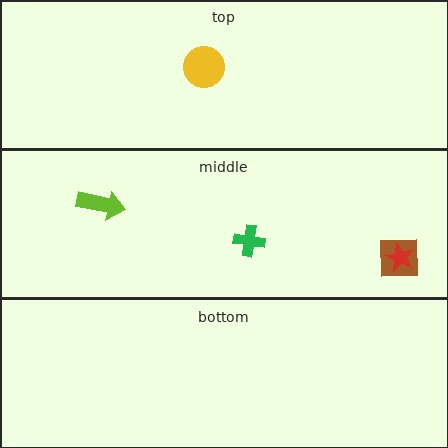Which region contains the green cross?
The middle region.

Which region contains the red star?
The middle region.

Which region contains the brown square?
The middle region.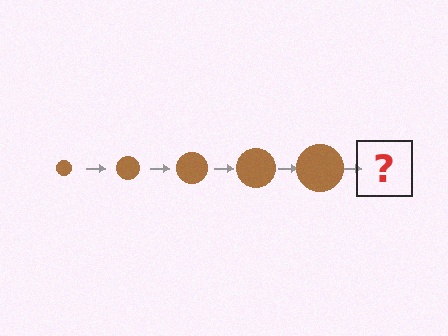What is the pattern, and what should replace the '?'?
The pattern is that the circle gets progressively larger each step. The '?' should be a brown circle, larger than the previous one.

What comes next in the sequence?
The next element should be a brown circle, larger than the previous one.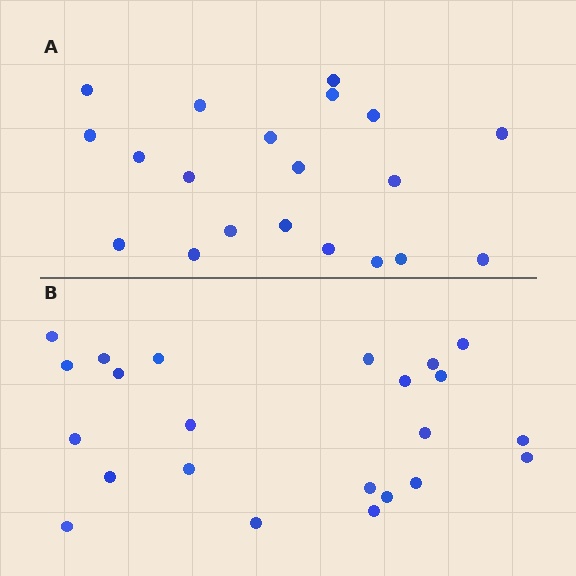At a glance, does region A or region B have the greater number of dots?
Region B (the bottom region) has more dots.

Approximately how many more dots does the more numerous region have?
Region B has just a few more — roughly 2 or 3 more dots than region A.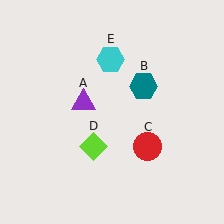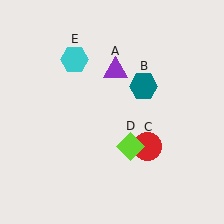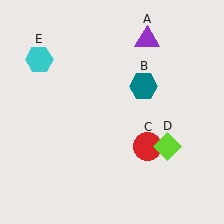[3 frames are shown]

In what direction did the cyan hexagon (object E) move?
The cyan hexagon (object E) moved left.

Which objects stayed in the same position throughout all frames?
Teal hexagon (object B) and red circle (object C) remained stationary.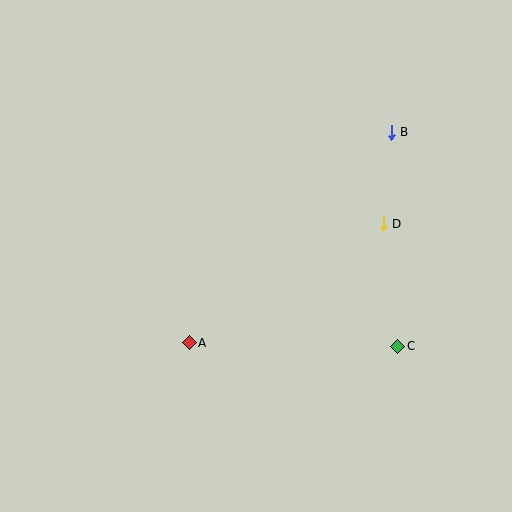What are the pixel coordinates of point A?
Point A is at (189, 343).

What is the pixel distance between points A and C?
The distance between A and C is 208 pixels.